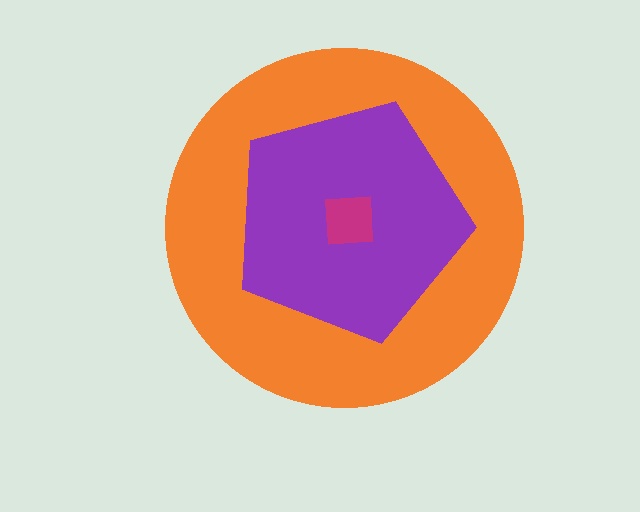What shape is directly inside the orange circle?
The purple pentagon.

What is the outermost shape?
The orange circle.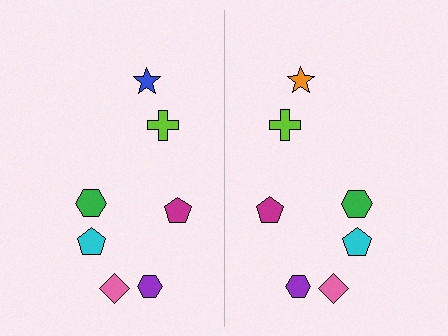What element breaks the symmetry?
The orange star on the right side breaks the symmetry — its mirror counterpart is blue.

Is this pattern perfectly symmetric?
No, the pattern is not perfectly symmetric. The orange star on the right side breaks the symmetry — its mirror counterpart is blue.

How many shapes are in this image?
There are 14 shapes in this image.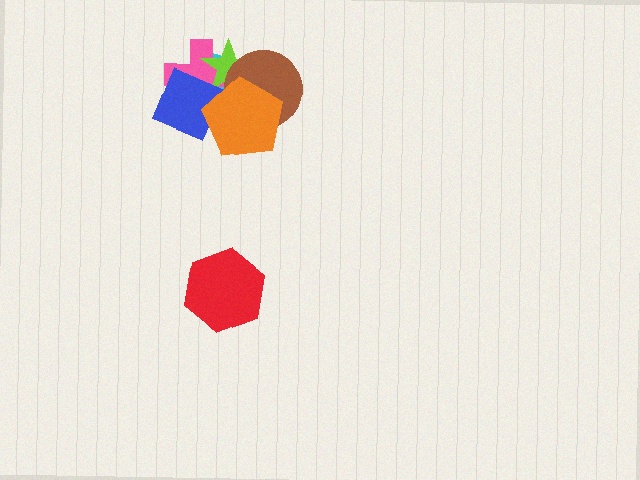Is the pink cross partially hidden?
Yes, it is partially covered by another shape.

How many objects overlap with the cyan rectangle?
5 objects overlap with the cyan rectangle.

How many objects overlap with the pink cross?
5 objects overlap with the pink cross.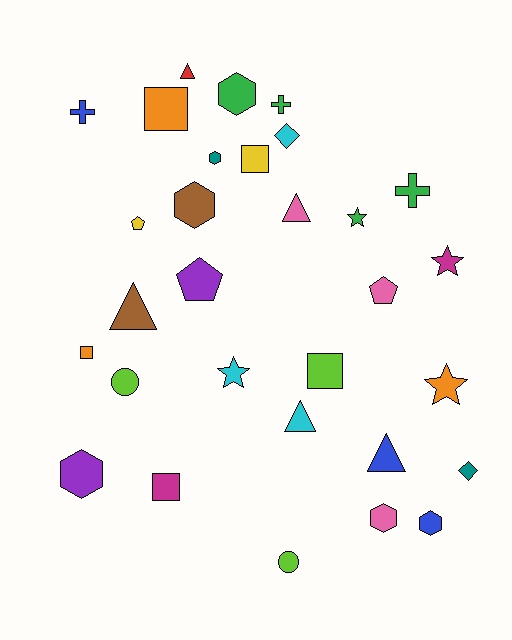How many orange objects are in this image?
There are 3 orange objects.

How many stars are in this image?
There are 4 stars.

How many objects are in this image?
There are 30 objects.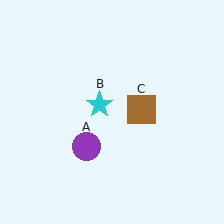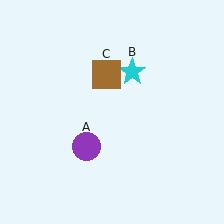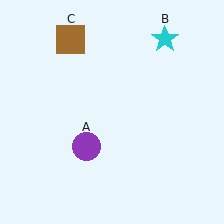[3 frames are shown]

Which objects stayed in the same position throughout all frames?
Purple circle (object A) remained stationary.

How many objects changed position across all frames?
2 objects changed position: cyan star (object B), brown square (object C).